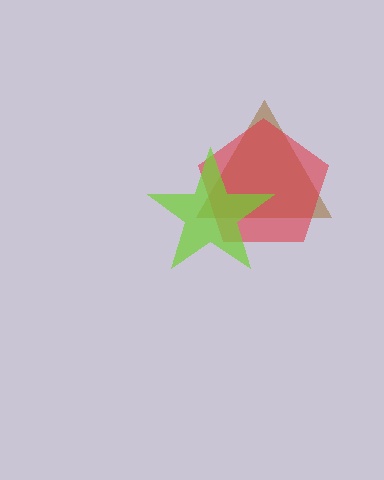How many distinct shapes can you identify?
There are 3 distinct shapes: a brown triangle, a red pentagon, a lime star.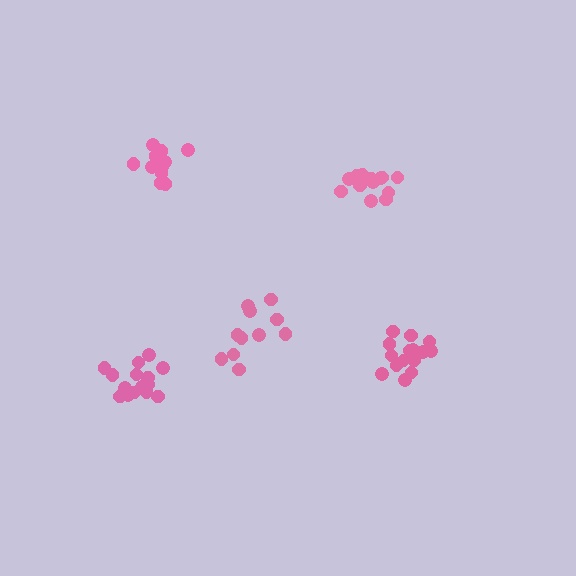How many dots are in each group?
Group 1: 14 dots, Group 2: 12 dots, Group 3: 11 dots, Group 4: 16 dots, Group 5: 15 dots (68 total).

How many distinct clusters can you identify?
There are 5 distinct clusters.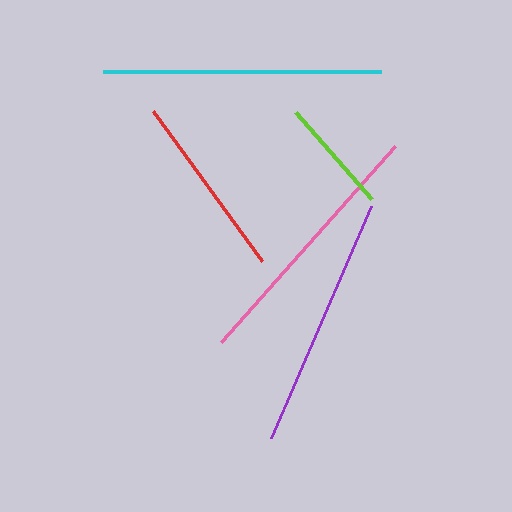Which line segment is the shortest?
The lime line is the shortest at approximately 116 pixels.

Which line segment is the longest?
The cyan line is the longest at approximately 278 pixels.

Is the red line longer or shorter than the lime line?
The red line is longer than the lime line.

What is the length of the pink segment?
The pink segment is approximately 263 pixels long.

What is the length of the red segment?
The red segment is approximately 186 pixels long.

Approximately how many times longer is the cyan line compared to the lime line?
The cyan line is approximately 2.4 times the length of the lime line.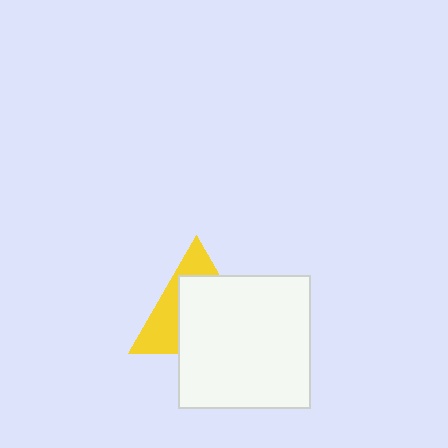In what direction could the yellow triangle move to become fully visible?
The yellow triangle could move toward the upper-left. That would shift it out from behind the white square entirely.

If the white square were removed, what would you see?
You would see the complete yellow triangle.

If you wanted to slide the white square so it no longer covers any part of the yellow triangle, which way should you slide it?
Slide it toward the lower-right — that is the most direct way to separate the two shapes.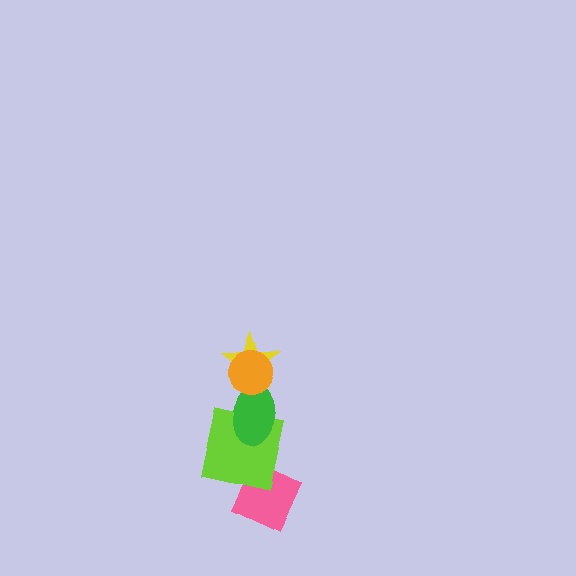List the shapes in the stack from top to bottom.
From top to bottom: the orange circle, the yellow star, the green ellipse, the lime square, the pink diamond.